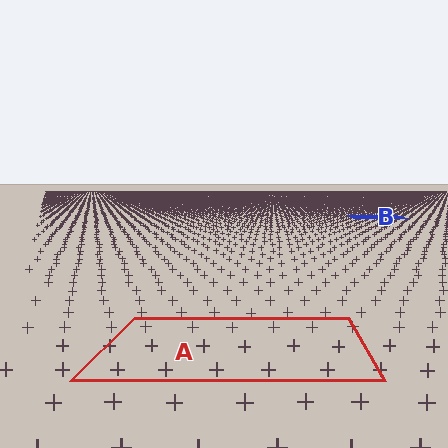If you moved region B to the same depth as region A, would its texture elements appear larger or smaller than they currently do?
They would appear larger. At a closer depth, the same texture elements are projected at a bigger on-screen size.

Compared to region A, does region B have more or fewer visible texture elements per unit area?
Region B has more texture elements per unit area — they are packed more densely because it is farther away.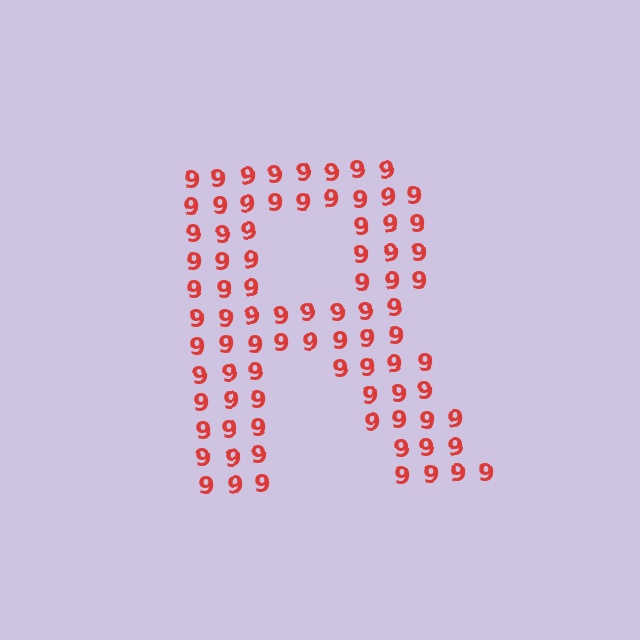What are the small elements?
The small elements are digit 9's.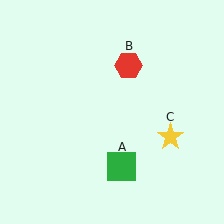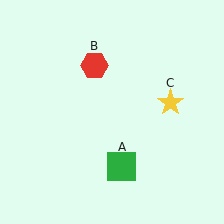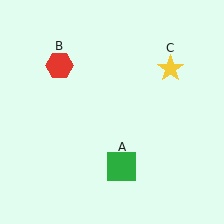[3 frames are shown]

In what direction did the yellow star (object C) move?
The yellow star (object C) moved up.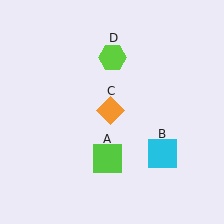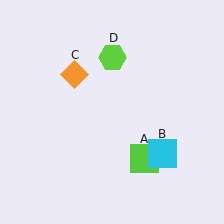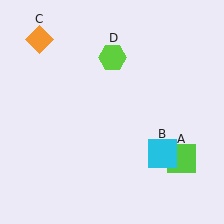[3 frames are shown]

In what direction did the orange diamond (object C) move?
The orange diamond (object C) moved up and to the left.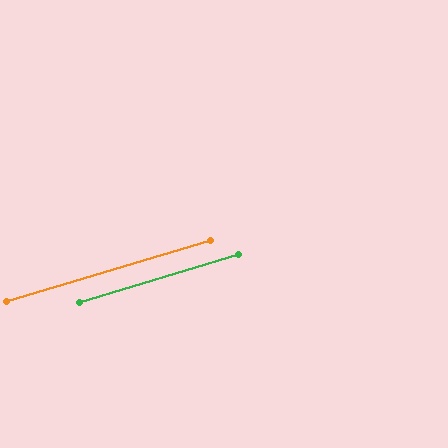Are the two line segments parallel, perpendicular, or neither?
Parallel — their directions differ by only 0.2°.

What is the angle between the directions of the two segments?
Approximately 0 degrees.